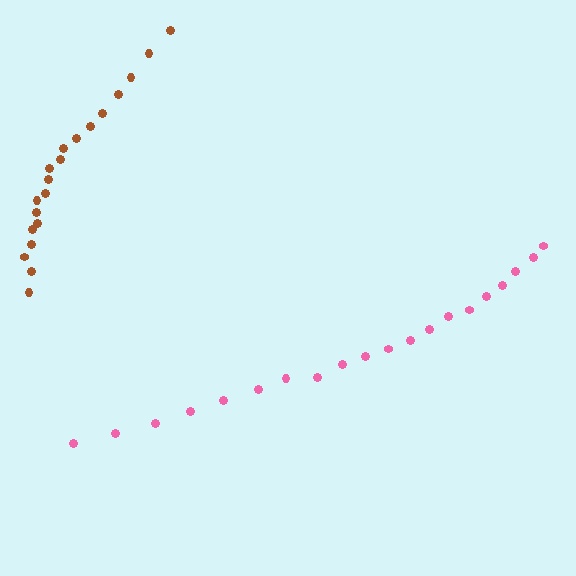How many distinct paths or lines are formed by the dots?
There are 2 distinct paths.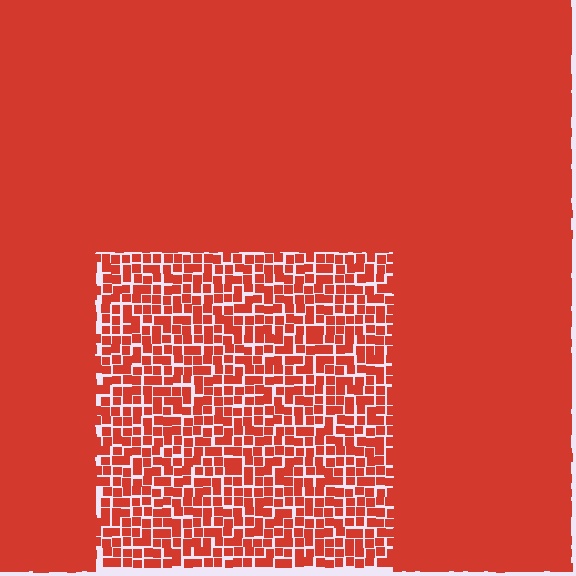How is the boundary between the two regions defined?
The boundary is defined by a change in element density (approximately 2.2x ratio). All elements are the same color, size, and shape.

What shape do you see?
I see a rectangle.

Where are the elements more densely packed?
The elements are more densely packed outside the rectangle boundary.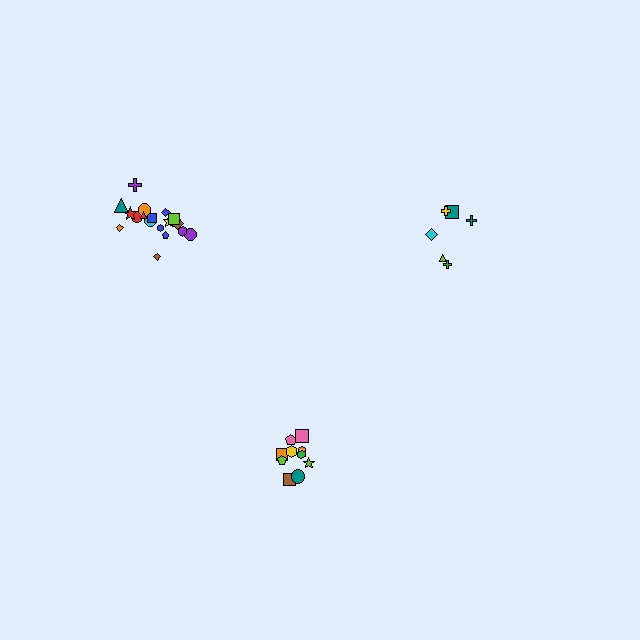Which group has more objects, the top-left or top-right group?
The top-left group.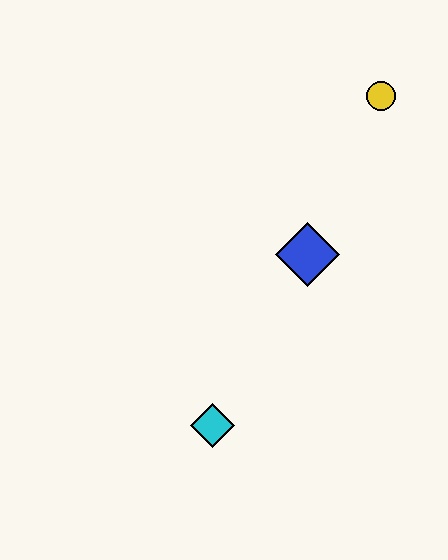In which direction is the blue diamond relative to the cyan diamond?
The blue diamond is above the cyan diamond.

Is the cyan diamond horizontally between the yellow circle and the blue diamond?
No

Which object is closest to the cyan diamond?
The blue diamond is closest to the cyan diamond.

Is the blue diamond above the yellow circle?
No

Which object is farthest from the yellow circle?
The cyan diamond is farthest from the yellow circle.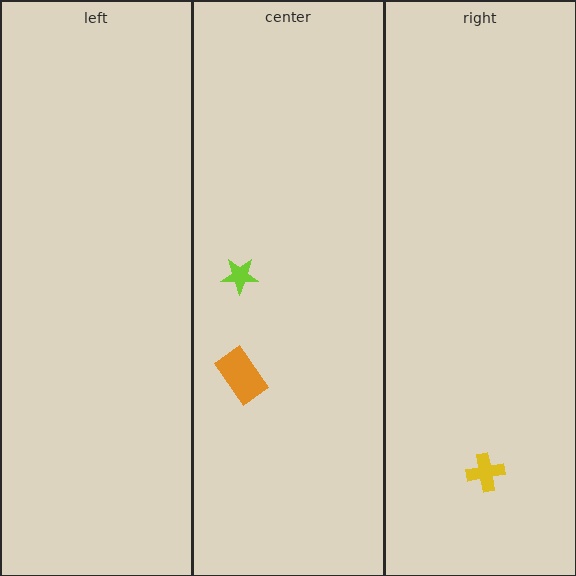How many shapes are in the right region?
1.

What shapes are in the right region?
The yellow cross.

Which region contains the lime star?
The center region.